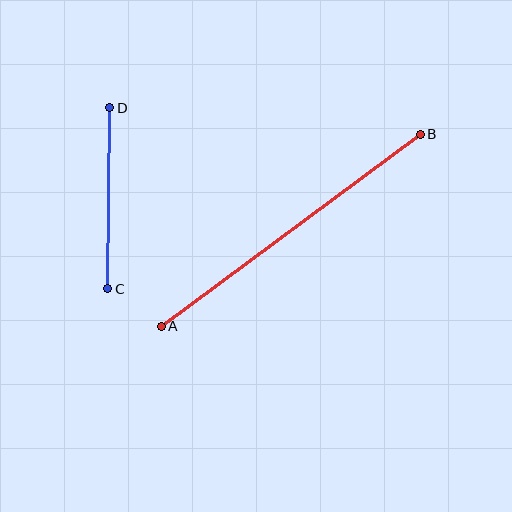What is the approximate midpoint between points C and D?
The midpoint is at approximately (109, 198) pixels.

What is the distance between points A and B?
The distance is approximately 323 pixels.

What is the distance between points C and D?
The distance is approximately 181 pixels.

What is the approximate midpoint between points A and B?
The midpoint is at approximately (291, 230) pixels.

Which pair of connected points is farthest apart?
Points A and B are farthest apart.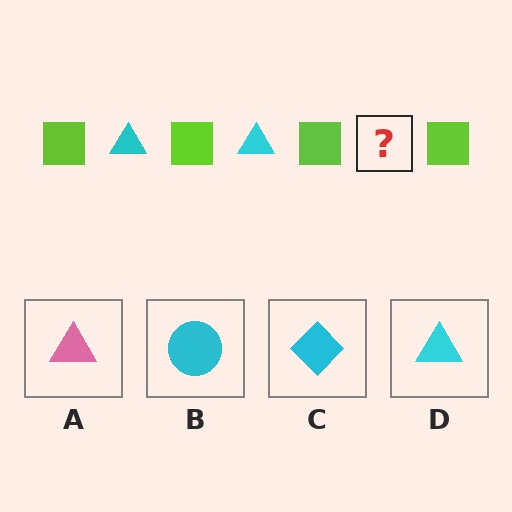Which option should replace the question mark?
Option D.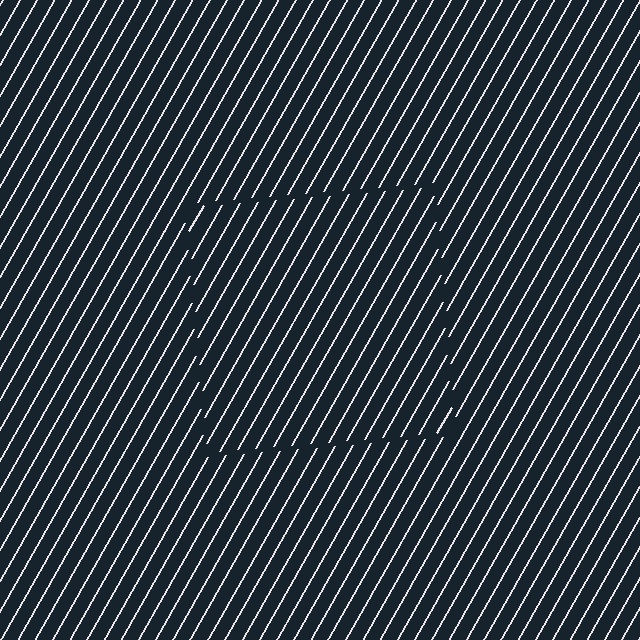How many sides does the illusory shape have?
4 sides — the line-ends trace a square.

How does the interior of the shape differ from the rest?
The interior of the shape contains the same grating, shifted by half a period — the contour is defined by the phase discontinuity where line-ends from the inner and outer gratings abut.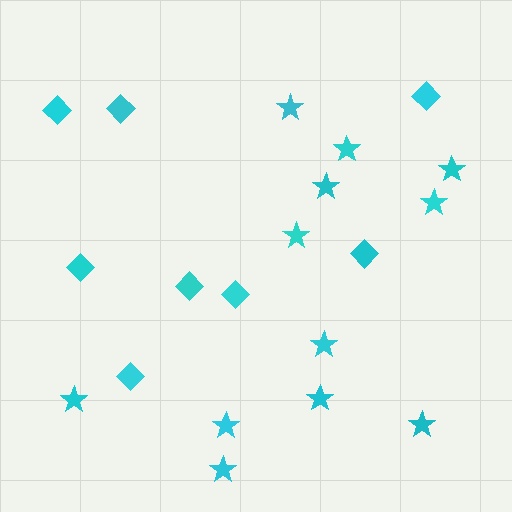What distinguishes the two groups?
There are 2 groups: one group of stars (12) and one group of diamonds (8).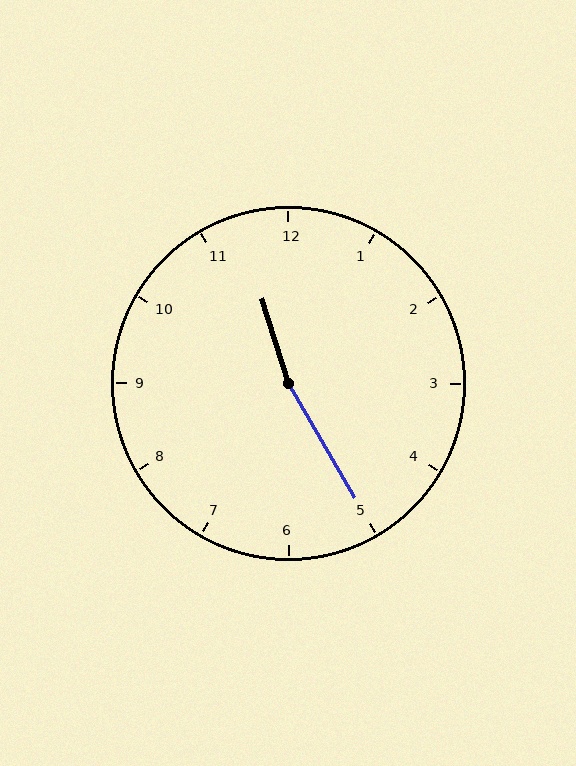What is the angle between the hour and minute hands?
Approximately 168 degrees.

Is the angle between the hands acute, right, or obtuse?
It is obtuse.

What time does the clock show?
11:25.